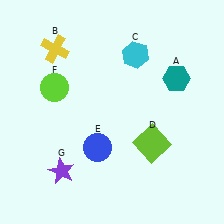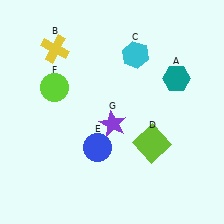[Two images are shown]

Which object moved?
The purple star (G) moved right.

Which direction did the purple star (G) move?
The purple star (G) moved right.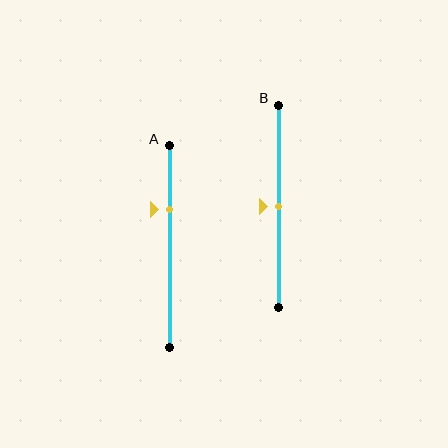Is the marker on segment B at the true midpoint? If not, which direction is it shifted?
Yes, the marker on segment B is at the true midpoint.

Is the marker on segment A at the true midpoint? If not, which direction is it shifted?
No, the marker on segment A is shifted upward by about 18% of the segment length.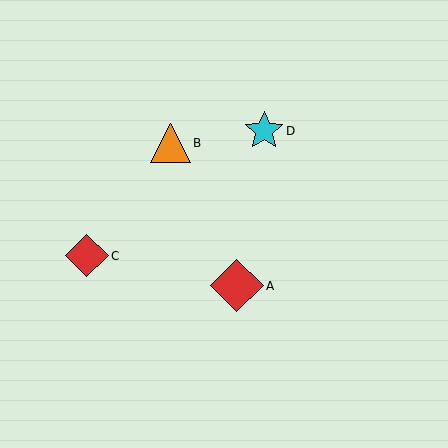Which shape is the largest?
The red diamond (labeled A) is the largest.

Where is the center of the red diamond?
The center of the red diamond is at (237, 286).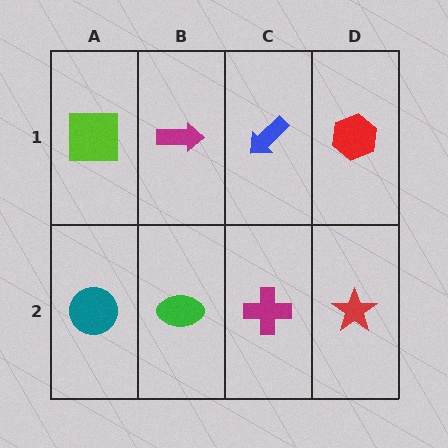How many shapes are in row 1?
4 shapes.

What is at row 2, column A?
A teal circle.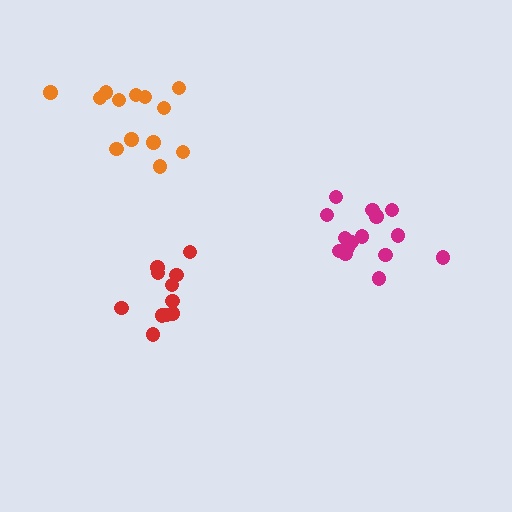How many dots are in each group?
Group 1: 11 dots, Group 2: 13 dots, Group 3: 15 dots (39 total).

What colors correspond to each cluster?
The clusters are colored: red, orange, magenta.